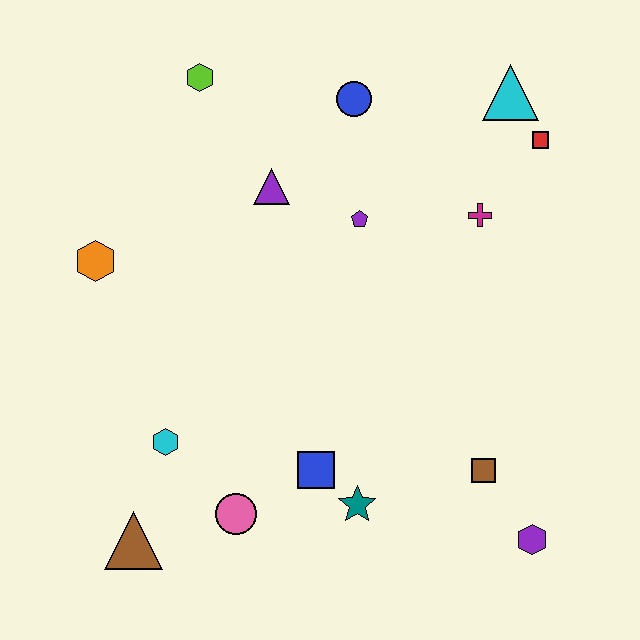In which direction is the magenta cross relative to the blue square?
The magenta cross is above the blue square.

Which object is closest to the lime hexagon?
The purple triangle is closest to the lime hexagon.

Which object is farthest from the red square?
The brown triangle is farthest from the red square.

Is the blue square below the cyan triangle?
Yes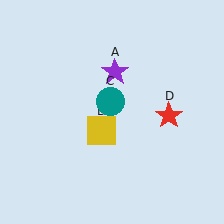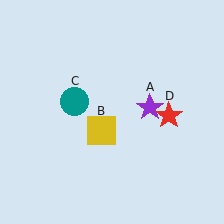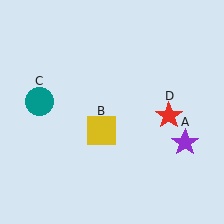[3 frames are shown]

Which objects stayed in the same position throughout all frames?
Yellow square (object B) and red star (object D) remained stationary.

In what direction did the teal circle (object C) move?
The teal circle (object C) moved left.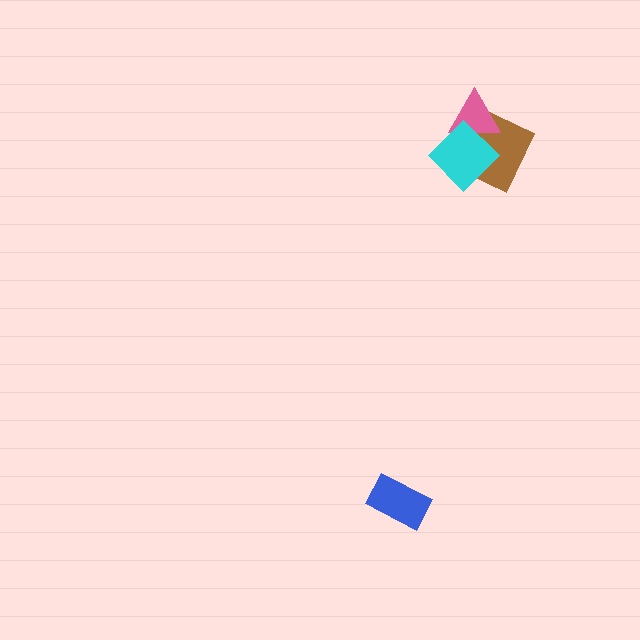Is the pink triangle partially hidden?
Yes, it is partially covered by another shape.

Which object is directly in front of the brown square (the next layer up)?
The pink triangle is directly in front of the brown square.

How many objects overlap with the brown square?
2 objects overlap with the brown square.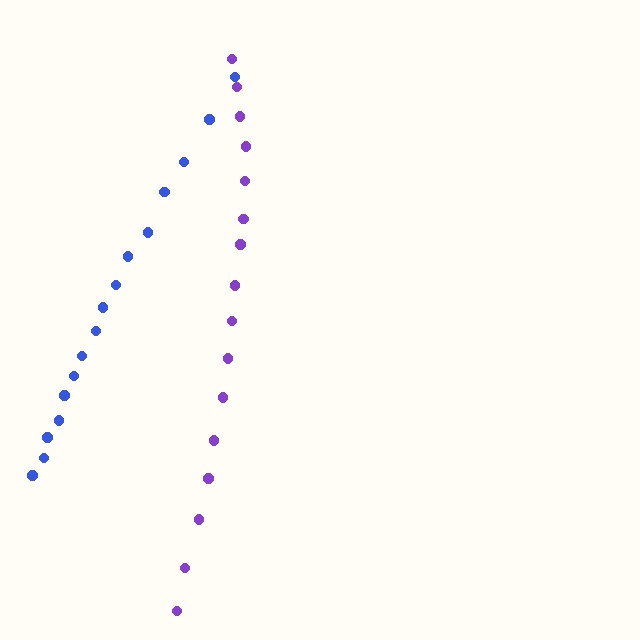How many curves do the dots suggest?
There are 2 distinct paths.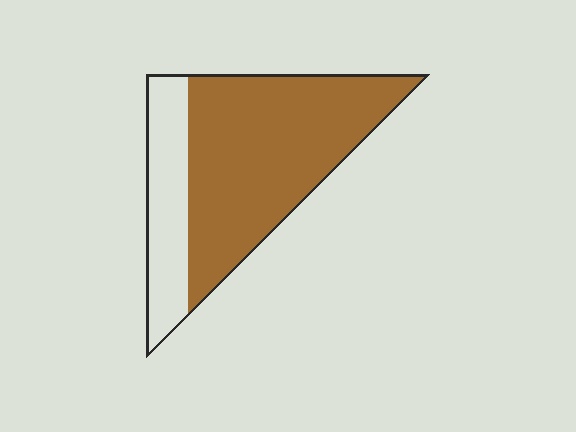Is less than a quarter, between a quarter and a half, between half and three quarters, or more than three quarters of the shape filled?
Between half and three quarters.